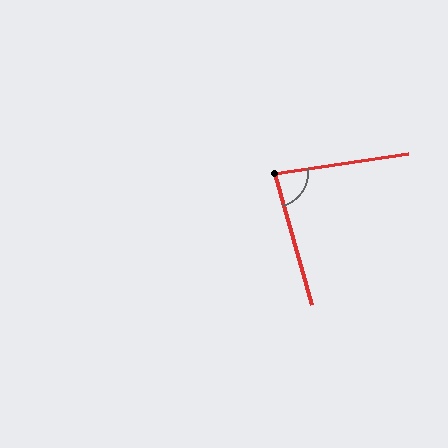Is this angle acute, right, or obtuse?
It is acute.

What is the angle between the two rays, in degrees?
Approximately 82 degrees.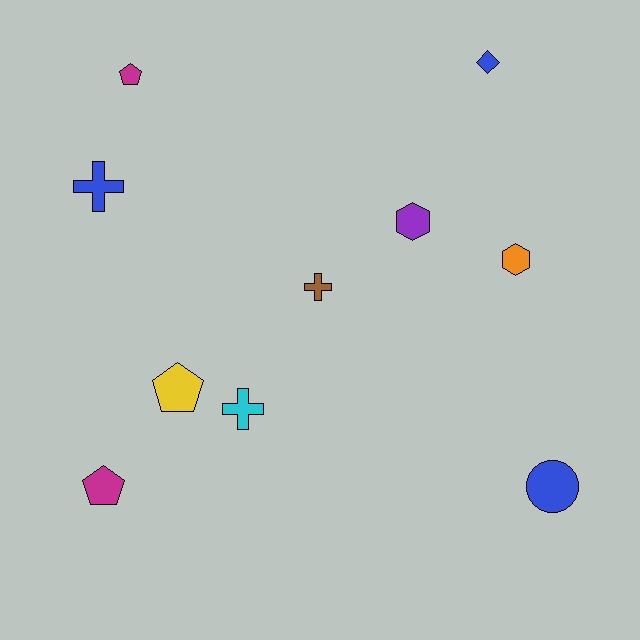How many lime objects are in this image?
There are no lime objects.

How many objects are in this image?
There are 10 objects.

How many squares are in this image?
There are no squares.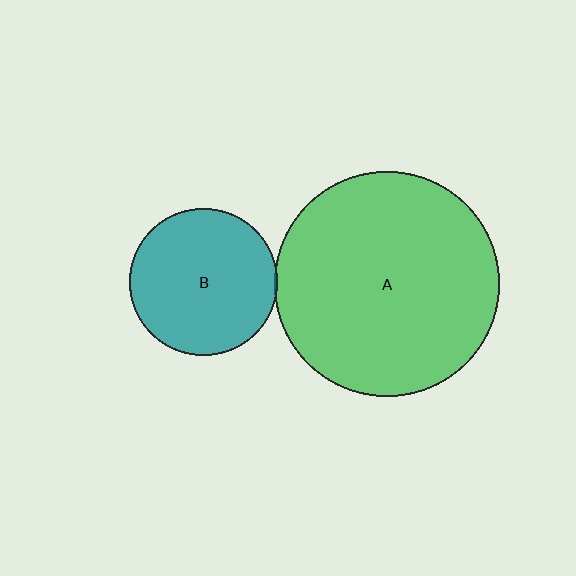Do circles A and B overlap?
Yes.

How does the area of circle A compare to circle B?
Approximately 2.3 times.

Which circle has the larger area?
Circle A (green).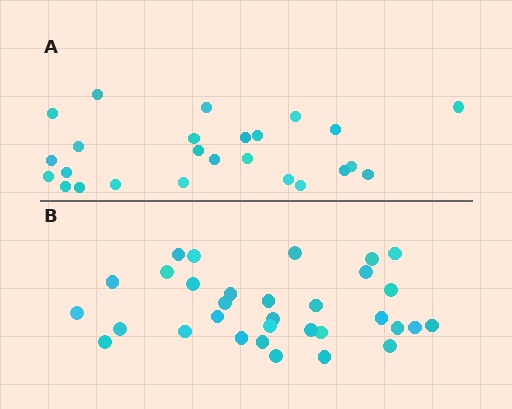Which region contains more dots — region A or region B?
Region B (the bottom region) has more dots.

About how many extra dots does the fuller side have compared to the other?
Region B has roughly 8 or so more dots than region A.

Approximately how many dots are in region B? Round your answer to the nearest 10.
About 30 dots. (The exact count is 32, which rounds to 30.)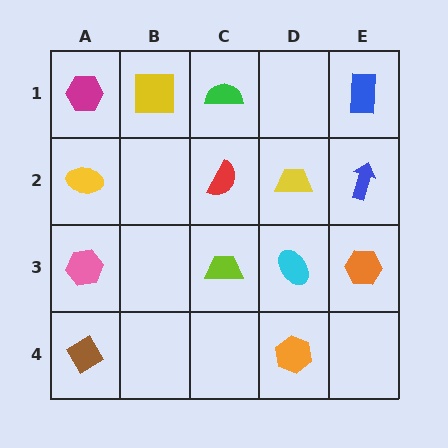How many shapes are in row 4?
2 shapes.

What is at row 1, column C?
A green semicircle.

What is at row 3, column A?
A pink hexagon.